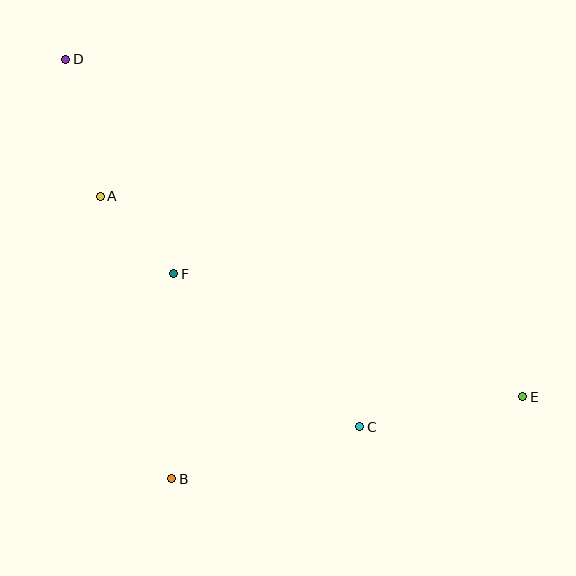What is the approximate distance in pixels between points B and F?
The distance between B and F is approximately 205 pixels.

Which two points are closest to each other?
Points A and F are closest to each other.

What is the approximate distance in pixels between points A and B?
The distance between A and B is approximately 291 pixels.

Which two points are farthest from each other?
Points D and E are farthest from each other.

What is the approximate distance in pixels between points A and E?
The distance between A and E is approximately 468 pixels.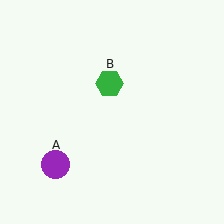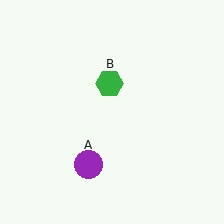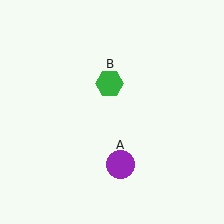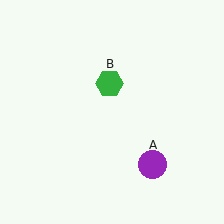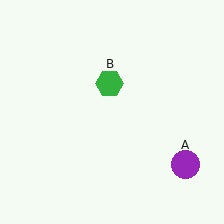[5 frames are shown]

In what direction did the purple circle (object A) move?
The purple circle (object A) moved right.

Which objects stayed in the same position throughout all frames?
Green hexagon (object B) remained stationary.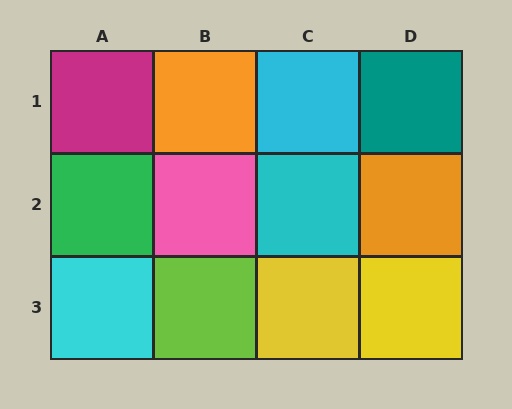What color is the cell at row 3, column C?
Yellow.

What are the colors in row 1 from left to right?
Magenta, orange, cyan, teal.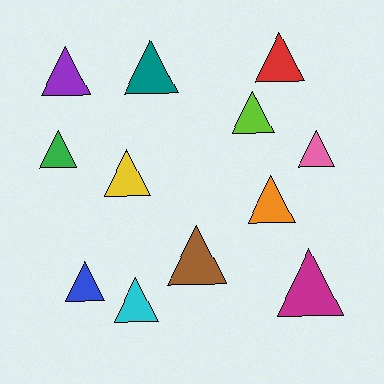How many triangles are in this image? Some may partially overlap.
There are 12 triangles.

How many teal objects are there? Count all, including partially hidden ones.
There is 1 teal object.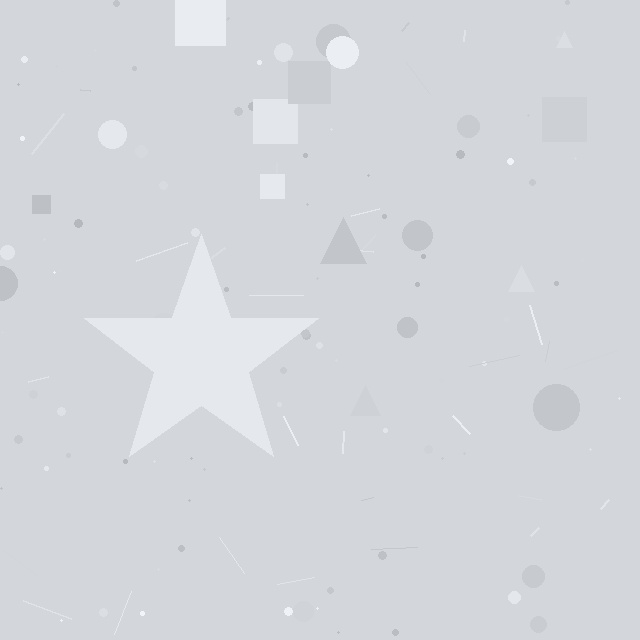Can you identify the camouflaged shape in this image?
The camouflaged shape is a star.